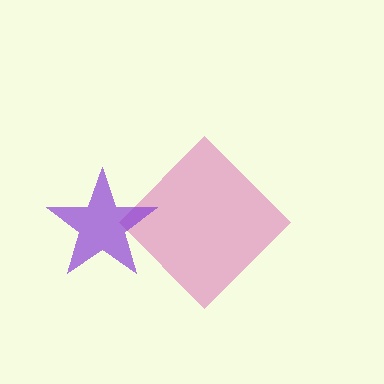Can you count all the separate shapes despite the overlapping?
Yes, there are 2 separate shapes.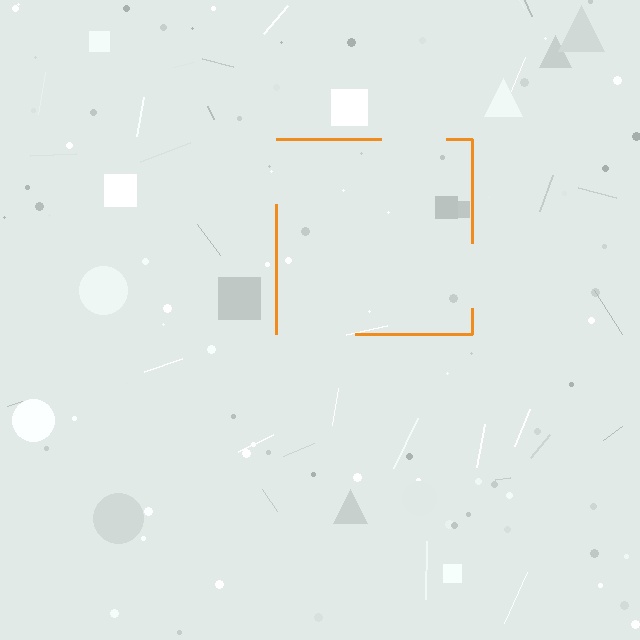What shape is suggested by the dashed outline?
The dashed outline suggests a square.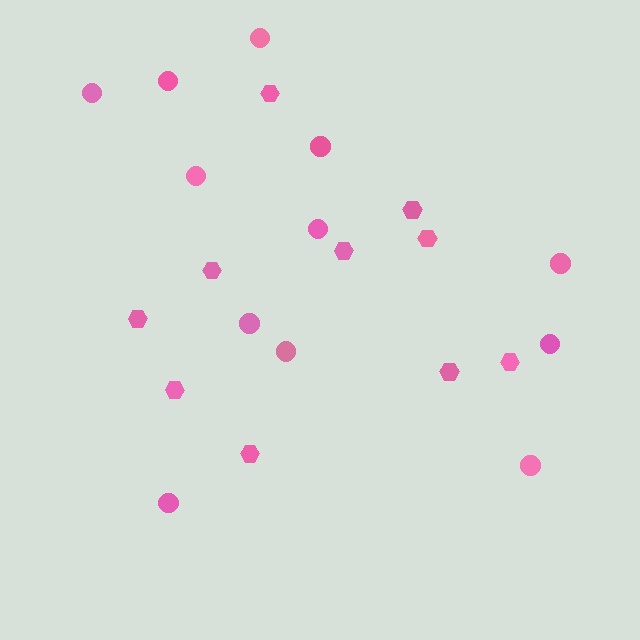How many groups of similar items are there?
There are 2 groups: one group of circles (12) and one group of hexagons (10).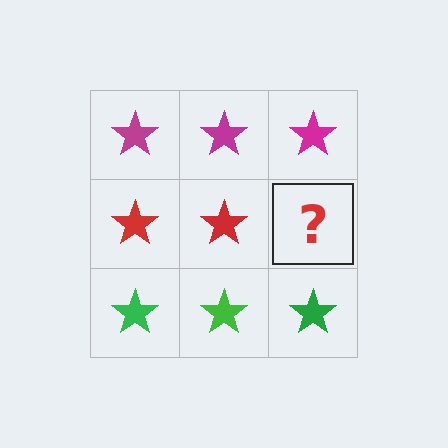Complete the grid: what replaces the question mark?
The question mark should be replaced with a red star.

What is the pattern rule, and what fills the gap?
The rule is that each row has a consistent color. The gap should be filled with a red star.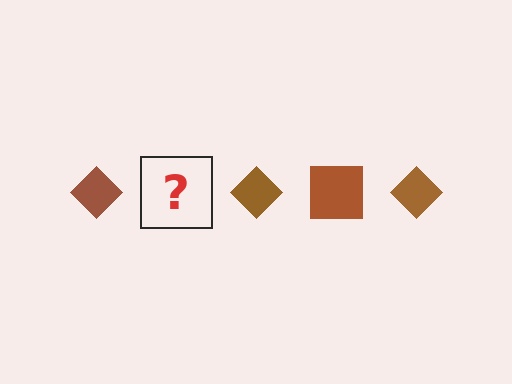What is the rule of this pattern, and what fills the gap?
The rule is that the pattern cycles through diamond, square shapes in brown. The gap should be filled with a brown square.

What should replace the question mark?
The question mark should be replaced with a brown square.